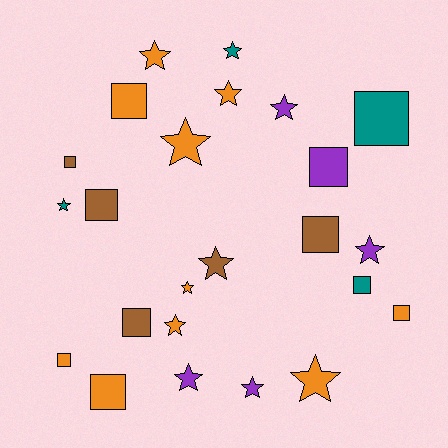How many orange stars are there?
There are 6 orange stars.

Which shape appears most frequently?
Star, with 13 objects.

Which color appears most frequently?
Orange, with 10 objects.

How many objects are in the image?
There are 24 objects.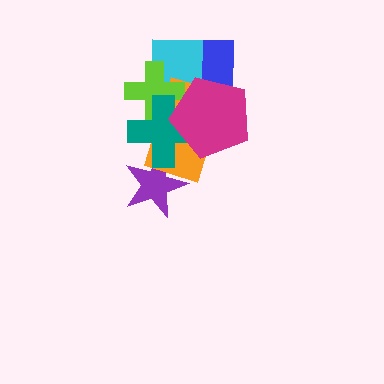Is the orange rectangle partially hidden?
Yes, it is partially covered by another shape.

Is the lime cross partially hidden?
Yes, it is partially covered by another shape.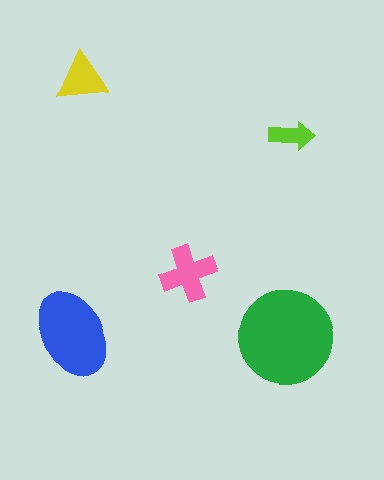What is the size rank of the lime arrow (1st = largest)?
5th.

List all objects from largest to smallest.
The green circle, the blue ellipse, the pink cross, the yellow triangle, the lime arrow.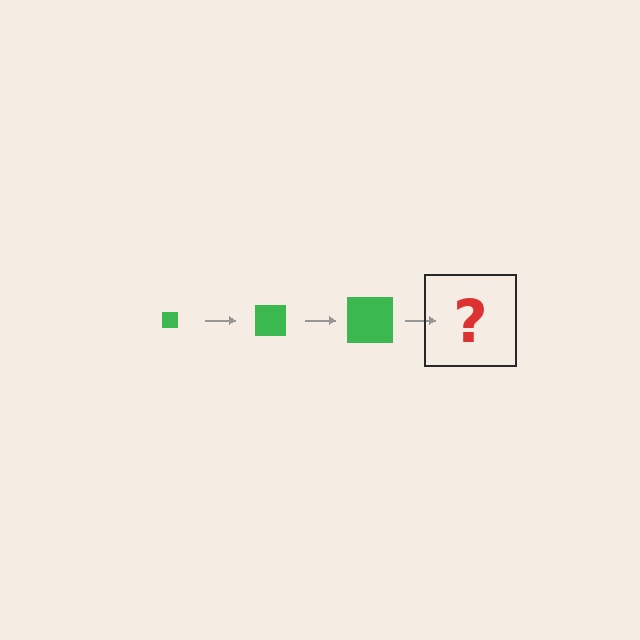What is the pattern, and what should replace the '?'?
The pattern is that the square gets progressively larger each step. The '?' should be a green square, larger than the previous one.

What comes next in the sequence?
The next element should be a green square, larger than the previous one.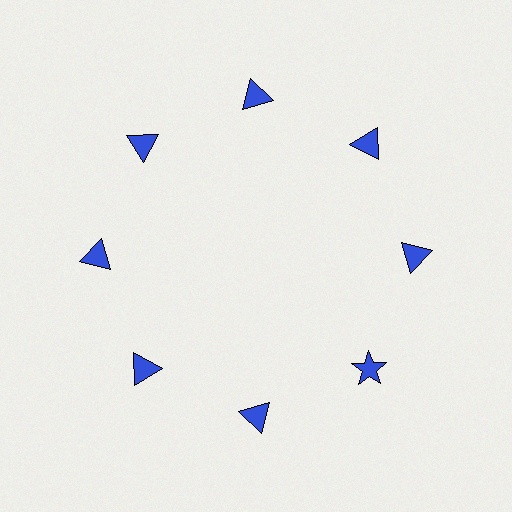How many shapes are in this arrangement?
There are 8 shapes arranged in a ring pattern.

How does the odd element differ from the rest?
It has a different shape: star instead of triangle.